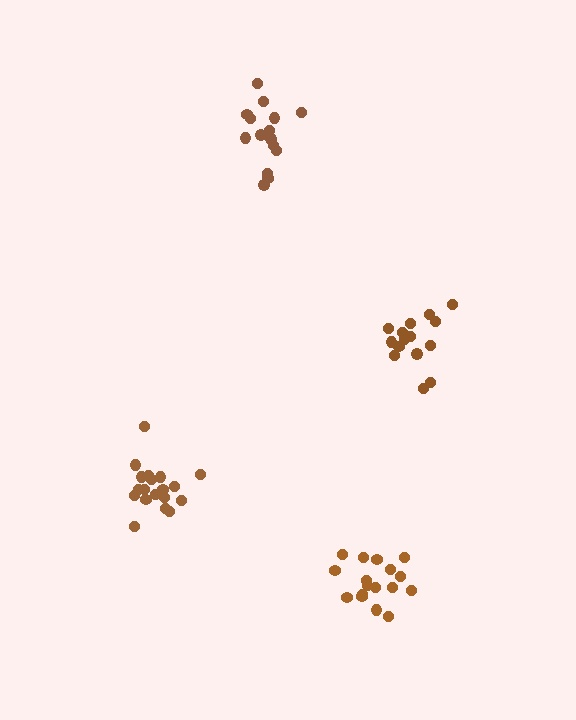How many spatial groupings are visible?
There are 4 spatial groupings.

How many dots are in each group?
Group 1: 19 dots, Group 2: 15 dots, Group 3: 17 dots, Group 4: 15 dots (66 total).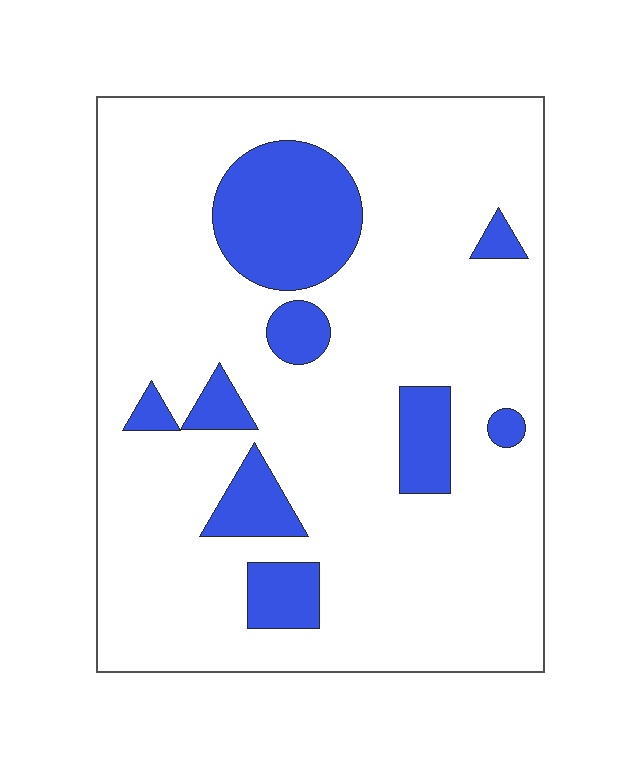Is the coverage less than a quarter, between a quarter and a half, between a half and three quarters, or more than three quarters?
Less than a quarter.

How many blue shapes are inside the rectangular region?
9.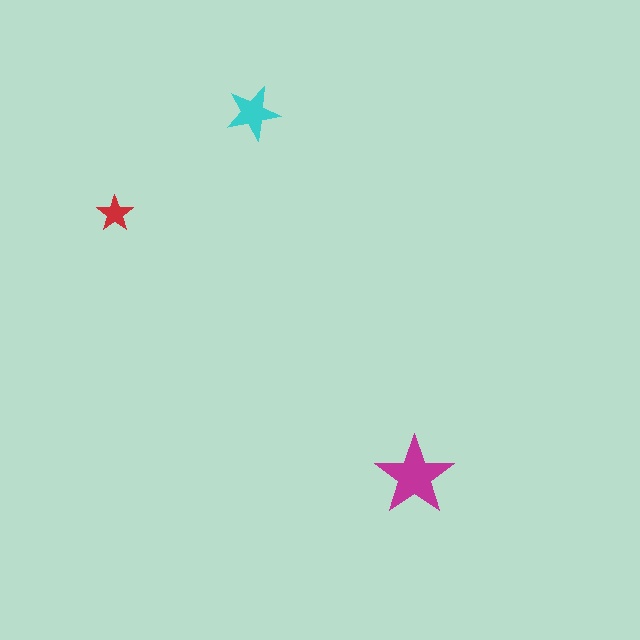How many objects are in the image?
There are 3 objects in the image.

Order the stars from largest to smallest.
the magenta one, the cyan one, the red one.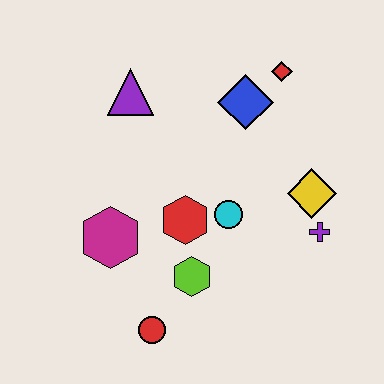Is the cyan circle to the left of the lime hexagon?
No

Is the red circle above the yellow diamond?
No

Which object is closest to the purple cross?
The yellow diamond is closest to the purple cross.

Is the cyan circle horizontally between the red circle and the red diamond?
Yes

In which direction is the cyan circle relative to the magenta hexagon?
The cyan circle is to the right of the magenta hexagon.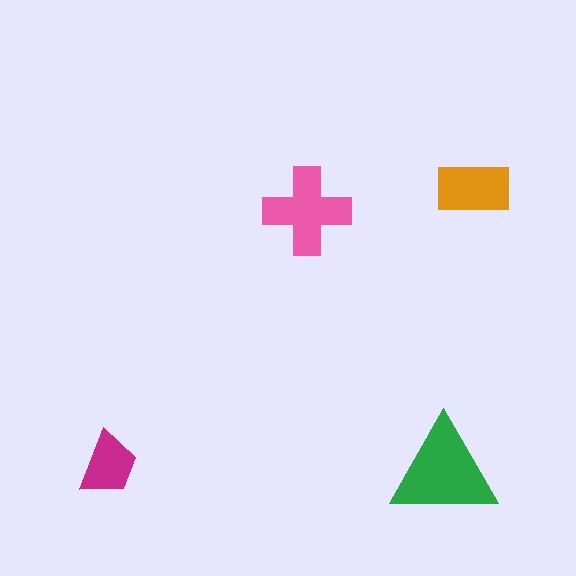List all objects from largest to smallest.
The green triangle, the pink cross, the orange rectangle, the magenta trapezoid.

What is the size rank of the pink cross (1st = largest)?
2nd.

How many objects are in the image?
There are 4 objects in the image.